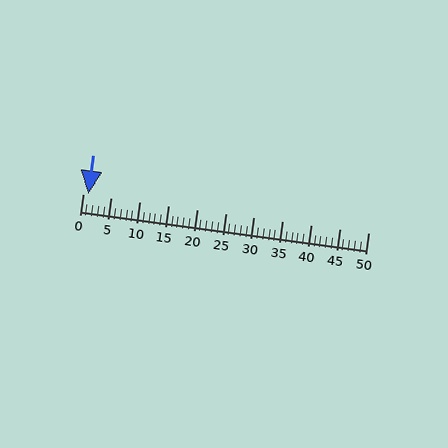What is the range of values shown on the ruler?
The ruler shows values from 0 to 50.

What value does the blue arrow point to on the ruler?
The blue arrow points to approximately 1.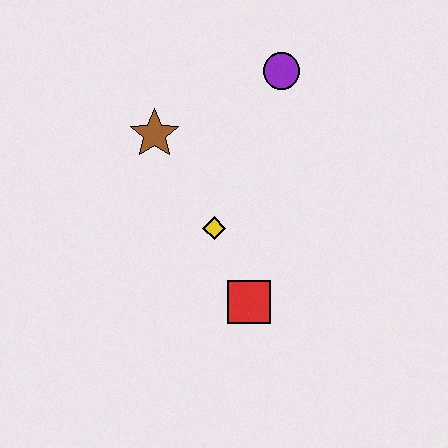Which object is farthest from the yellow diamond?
The purple circle is farthest from the yellow diamond.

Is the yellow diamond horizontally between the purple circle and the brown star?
Yes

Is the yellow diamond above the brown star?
No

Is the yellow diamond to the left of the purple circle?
Yes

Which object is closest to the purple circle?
The brown star is closest to the purple circle.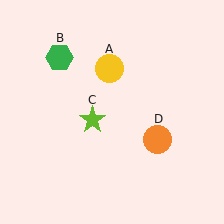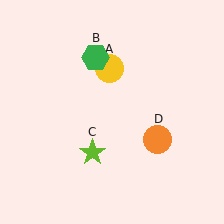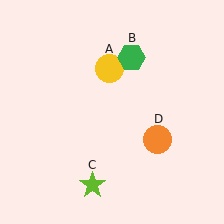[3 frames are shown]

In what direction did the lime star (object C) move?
The lime star (object C) moved down.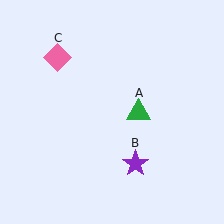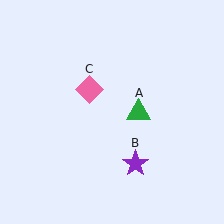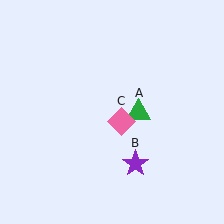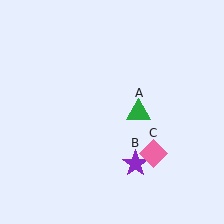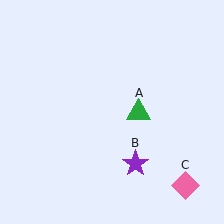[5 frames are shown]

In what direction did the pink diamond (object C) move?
The pink diamond (object C) moved down and to the right.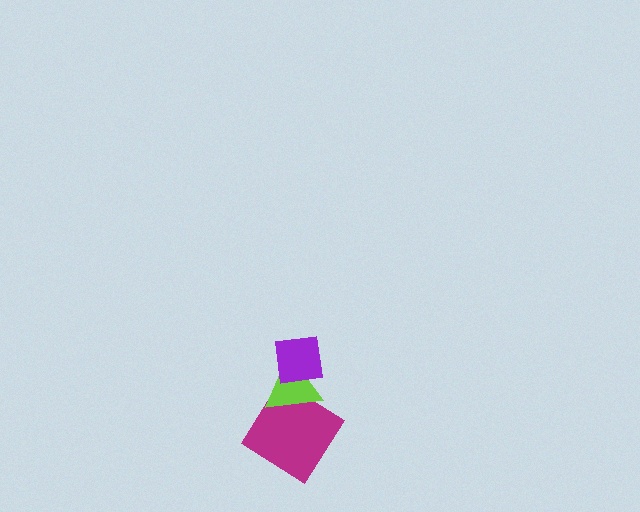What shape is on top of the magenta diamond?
The lime triangle is on top of the magenta diamond.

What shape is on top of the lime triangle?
The purple square is on top of the lime triangle.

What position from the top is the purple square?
The purple square is 1st from the top.